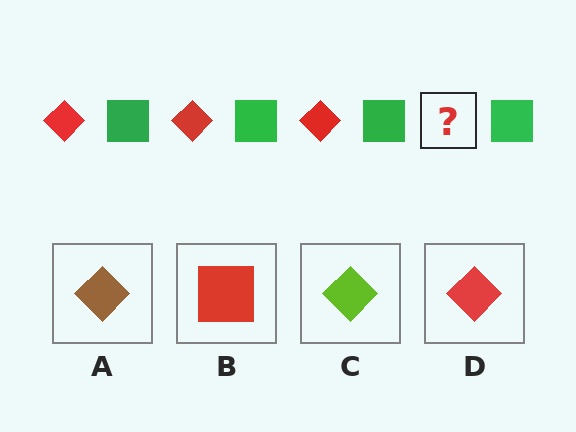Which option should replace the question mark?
Option D.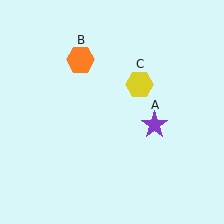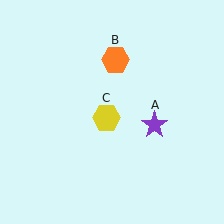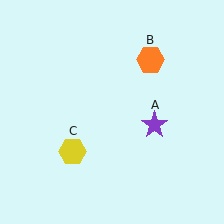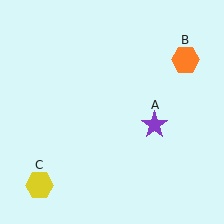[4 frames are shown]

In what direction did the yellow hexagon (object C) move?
The yellow hexagon (object C) moved down and to the left.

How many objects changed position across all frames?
2 objects changed position: orange hexagon (object B), yellow hexagon (object C).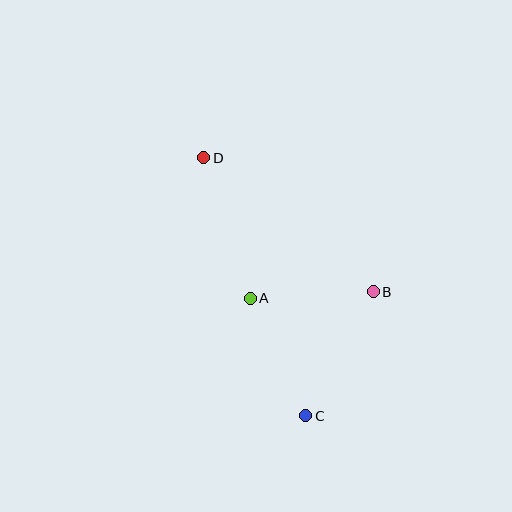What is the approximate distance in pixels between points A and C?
The distance between A and C is approximately 130 pixels.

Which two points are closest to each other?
Points A and B are closest to each other.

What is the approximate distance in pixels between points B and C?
The distance between B and C is approximately 141 pixels.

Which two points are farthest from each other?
Points C and D are farthest from each other.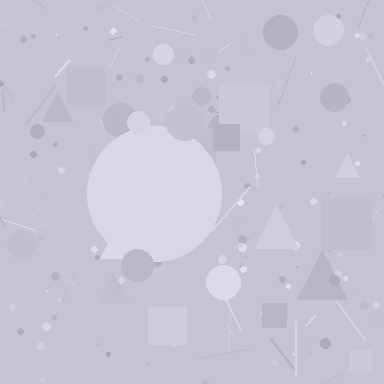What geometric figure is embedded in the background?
A circle is embedded in the background.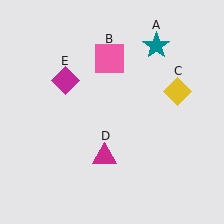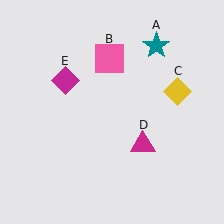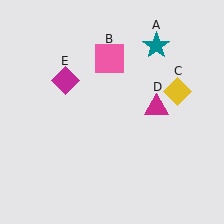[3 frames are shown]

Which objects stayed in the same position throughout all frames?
Teal star (object A) and pink square (object B) and yellow diamond (object C) and magenta diamond (object E) remained stationary.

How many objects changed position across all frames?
1 object changed position: magenta triangle (object D).